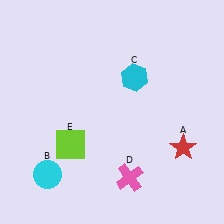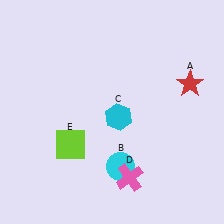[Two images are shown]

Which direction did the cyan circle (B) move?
The cyan circle (B) moved right.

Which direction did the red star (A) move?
The red star (A) moved up.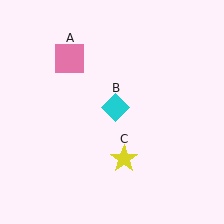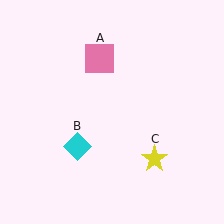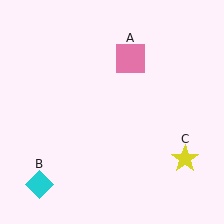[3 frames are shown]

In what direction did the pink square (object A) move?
The pink square (object A) moved right.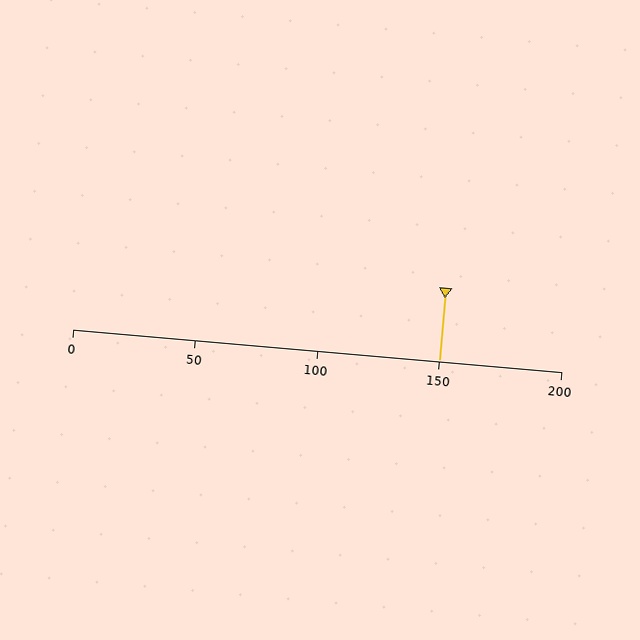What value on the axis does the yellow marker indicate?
The marker indicates approximately 150.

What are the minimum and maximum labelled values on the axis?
The axis runs from 0 to 200.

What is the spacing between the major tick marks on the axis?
The major ticks are spaced 50 apart.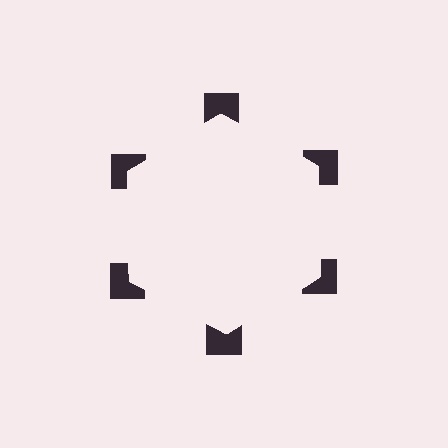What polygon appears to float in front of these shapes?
An illusory hexagon — its edges are inferred from the aligned wedge cuts in the notched squares, not physically drawn.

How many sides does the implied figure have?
6 sides.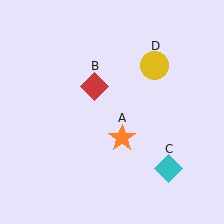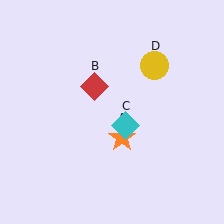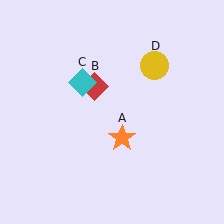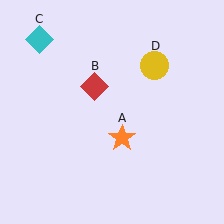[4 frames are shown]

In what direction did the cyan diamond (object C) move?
The cyan diamond (object C) moved up and to the left.